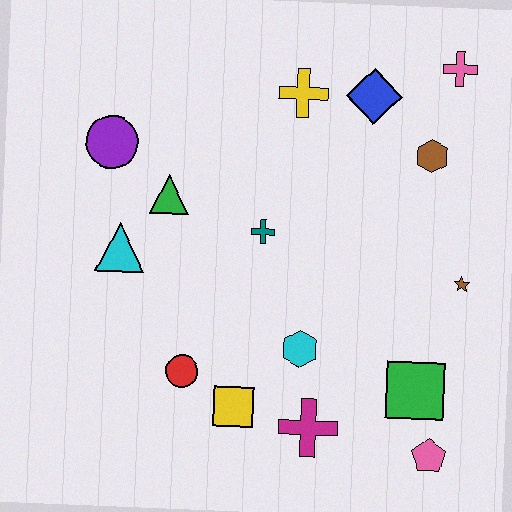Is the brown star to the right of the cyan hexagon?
Yes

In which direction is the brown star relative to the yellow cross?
The brown star is below the yellow cross.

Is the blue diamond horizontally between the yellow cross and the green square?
Yes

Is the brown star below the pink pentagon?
No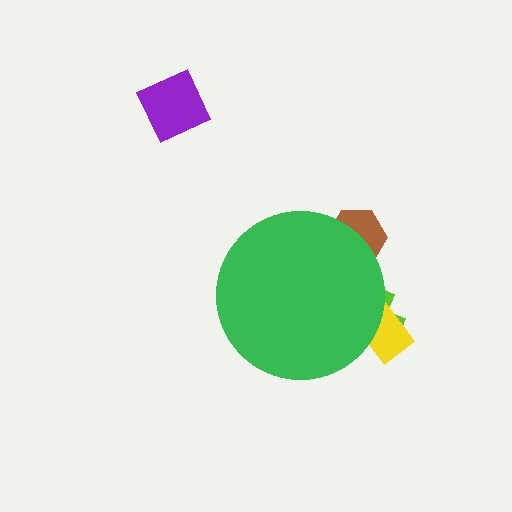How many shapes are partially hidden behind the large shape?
3 shapes are partially hidden.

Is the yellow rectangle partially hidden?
Yes, the yellow rectangle is partially hidden behind the green circle.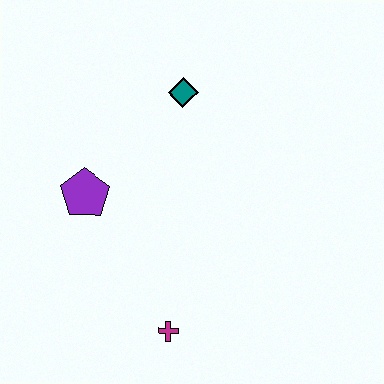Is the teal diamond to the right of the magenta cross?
Yes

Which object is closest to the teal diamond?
The purple pentagon is closest to the teal diamond.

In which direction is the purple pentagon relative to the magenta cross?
The purple pentagon is above the magenta cross.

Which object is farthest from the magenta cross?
The teal diamond is farthest from the magenta cross.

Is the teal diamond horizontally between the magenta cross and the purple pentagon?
No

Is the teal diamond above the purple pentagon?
Yes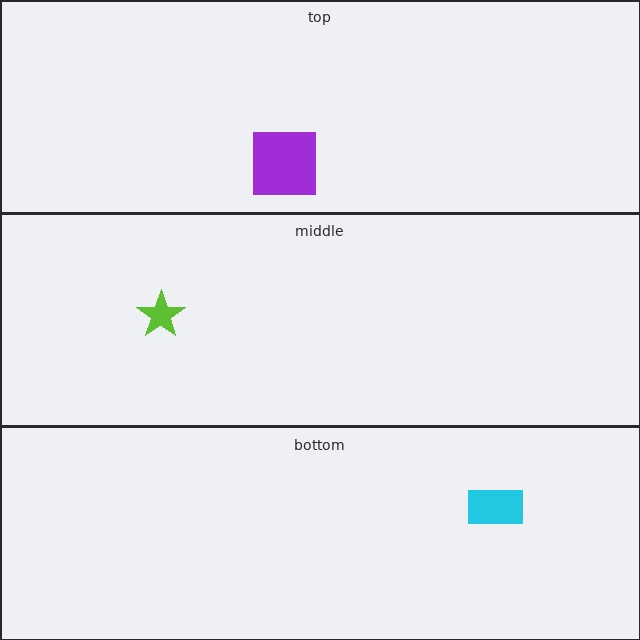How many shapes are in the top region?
1.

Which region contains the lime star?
The middle region.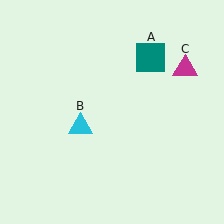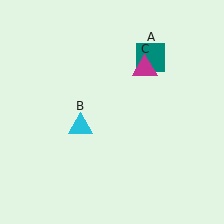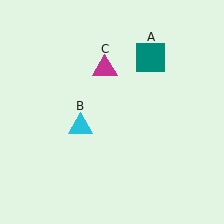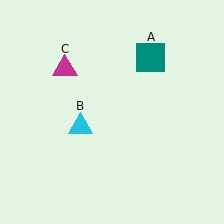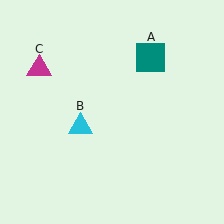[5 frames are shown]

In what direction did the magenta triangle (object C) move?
The magenta triangle (object C) moved left.